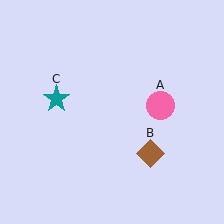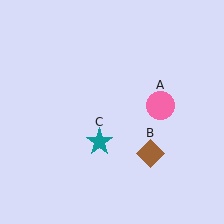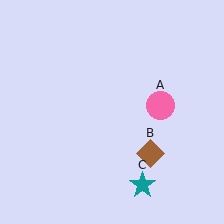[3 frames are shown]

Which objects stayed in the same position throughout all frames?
Pink circle (object A) and brown diamond (object B) remained stationary.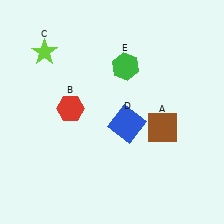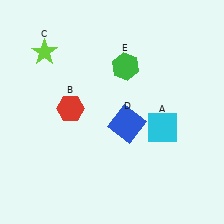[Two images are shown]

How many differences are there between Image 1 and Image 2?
There is 1 difference between the two images.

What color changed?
The square (A) changed from brown in Image 1 to cyan in Image 2.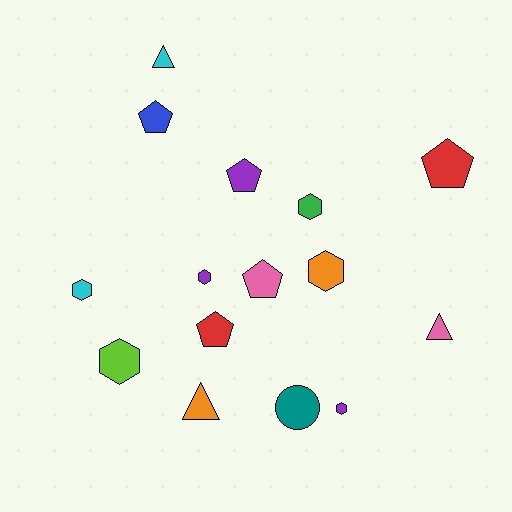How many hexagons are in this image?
There are 6 hexagons.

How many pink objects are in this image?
There are 2 pink objects.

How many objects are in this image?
There are 15 objects.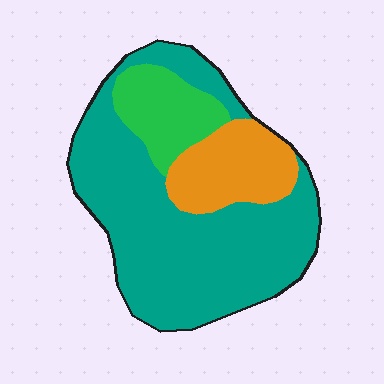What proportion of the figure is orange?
Orange covers about 20% of the figure.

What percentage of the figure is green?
Green covers about 15% of the figure.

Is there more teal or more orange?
Teal.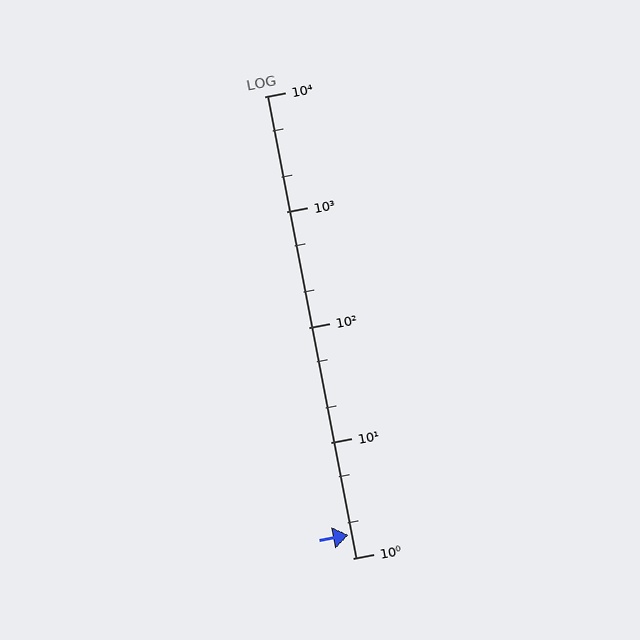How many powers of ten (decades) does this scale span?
The scale spans 4 decades, from 1 to 10000.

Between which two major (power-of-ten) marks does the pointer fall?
The pointer is between 1 and 10.